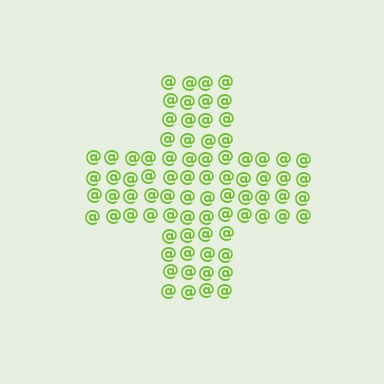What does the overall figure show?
The overall figure shows a cross.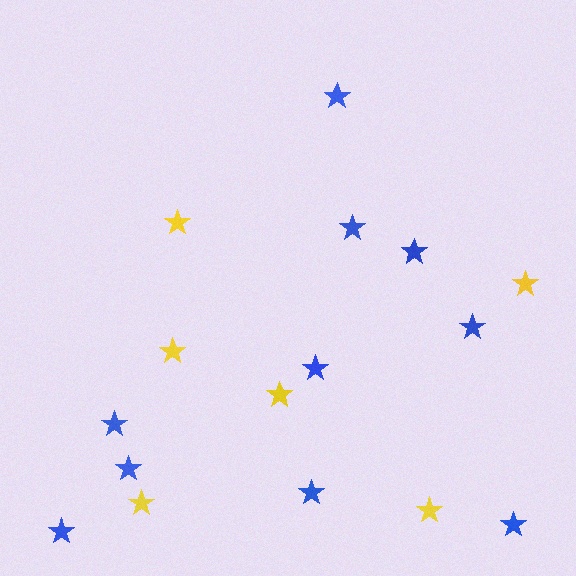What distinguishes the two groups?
There are 2 groups: one group of yellow stars (6) and one group of blue stars (10).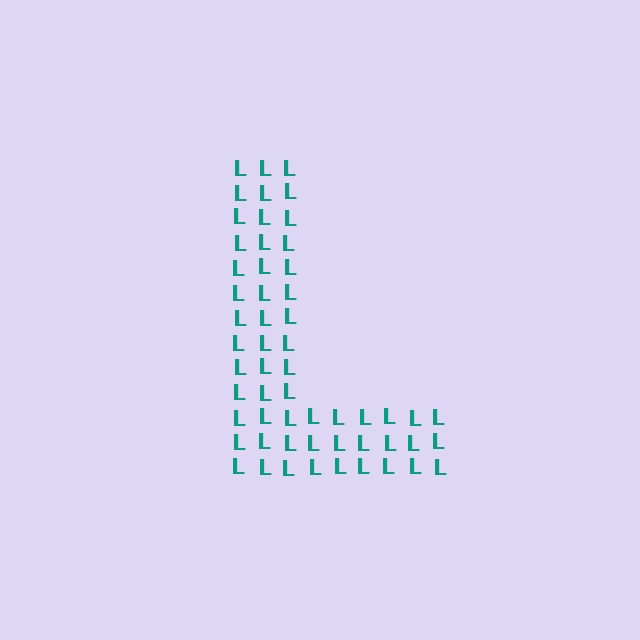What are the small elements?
The small elements are letter L's.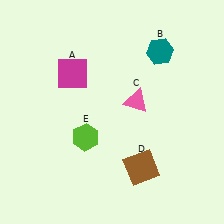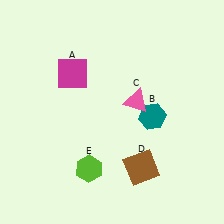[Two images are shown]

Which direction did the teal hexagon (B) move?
The teal hexagon (B) moved down.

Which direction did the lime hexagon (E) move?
The lime hexagon (E) moved down.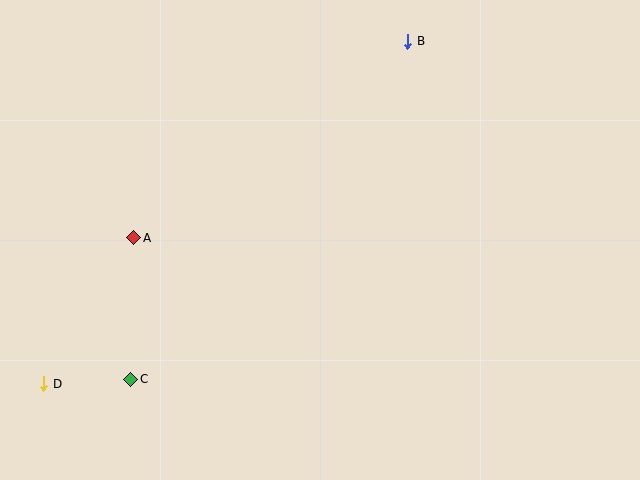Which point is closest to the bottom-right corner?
Point B is closest to the bottom-right corner.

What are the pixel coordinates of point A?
Point A is at (134, 238).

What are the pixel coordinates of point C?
Point C is at (131, 379).